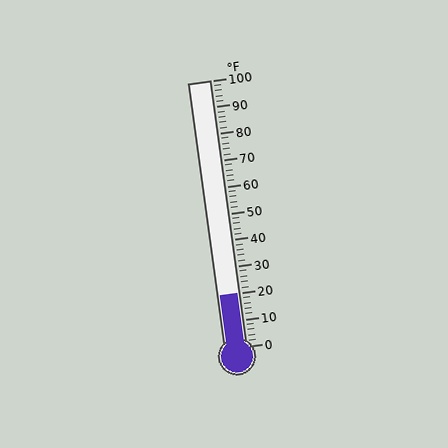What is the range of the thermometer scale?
The thermometer scale ranges from 0°F to 100°F.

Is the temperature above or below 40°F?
The temperature is below 40°F.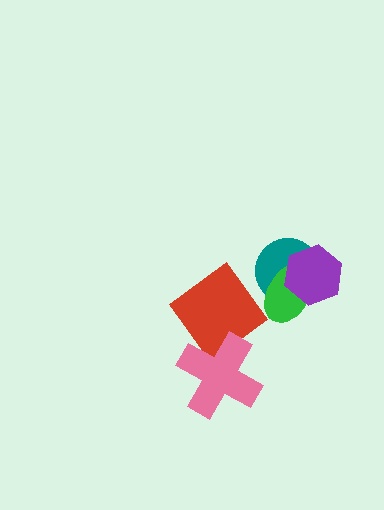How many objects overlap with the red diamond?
1 object overlaps with the red diamond.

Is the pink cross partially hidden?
No, no other shape covers it.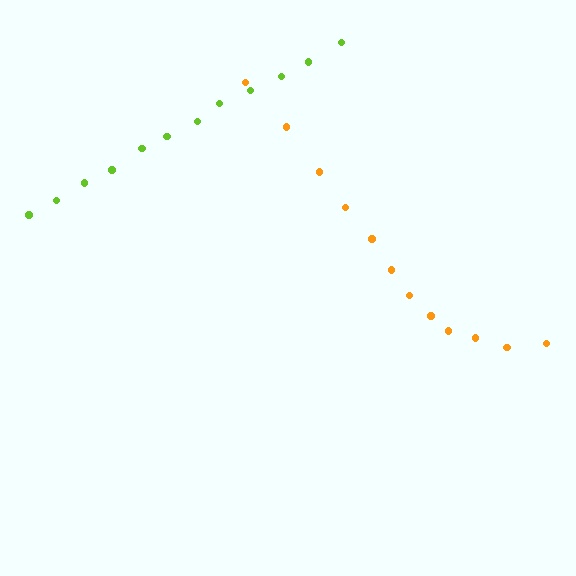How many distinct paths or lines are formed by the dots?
There are 2 distinct paths.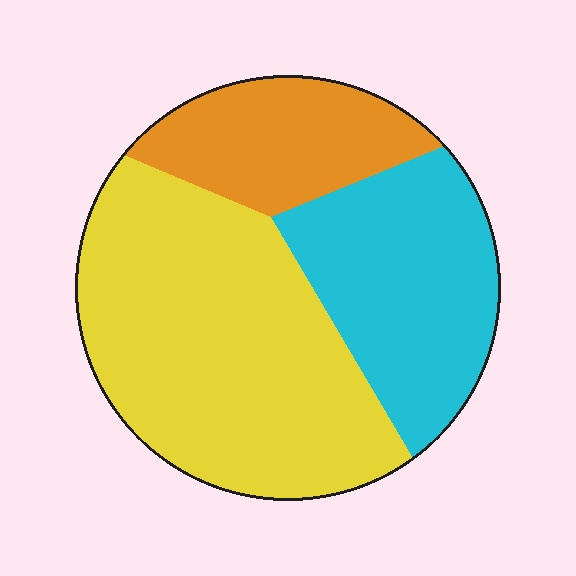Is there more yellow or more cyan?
Yellow.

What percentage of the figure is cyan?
Cyan covers about 30% of the figure.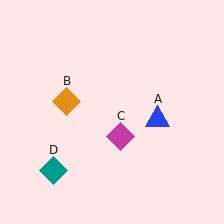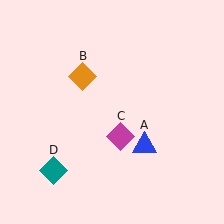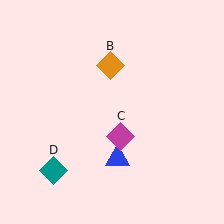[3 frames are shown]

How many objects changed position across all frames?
2 objects changed position: blue triangle (object A), orange diamond (object B).